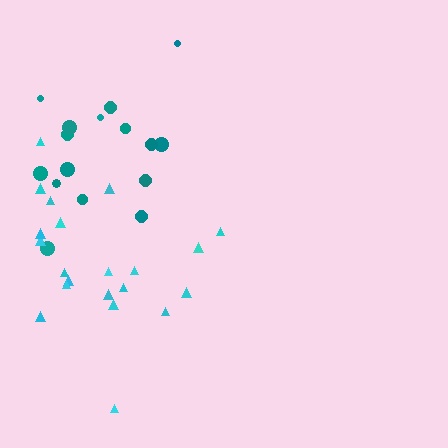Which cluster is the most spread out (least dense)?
Cyan.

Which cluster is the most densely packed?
Teal.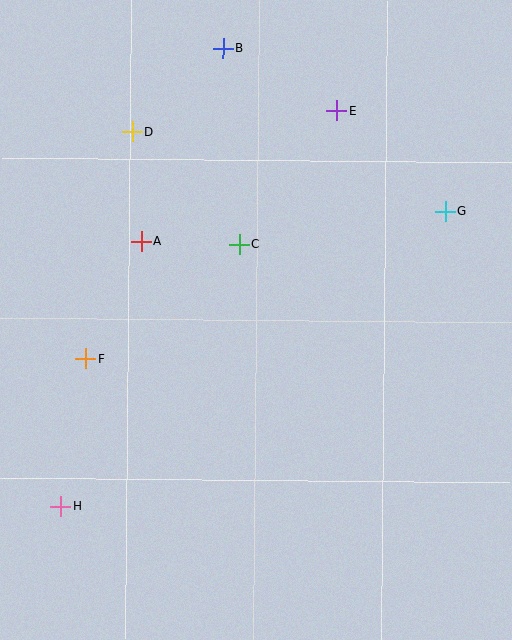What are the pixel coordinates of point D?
Point D is at (132, 131).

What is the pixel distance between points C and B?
The distance between C and B is 197 pixels.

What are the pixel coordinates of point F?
Point F is at (85, 358).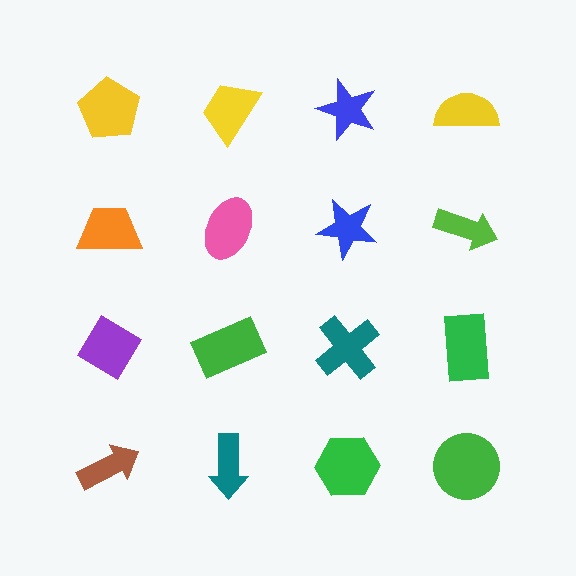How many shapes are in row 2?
4 shapes.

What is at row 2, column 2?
A pink ellipse.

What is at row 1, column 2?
A yellow trapezoid.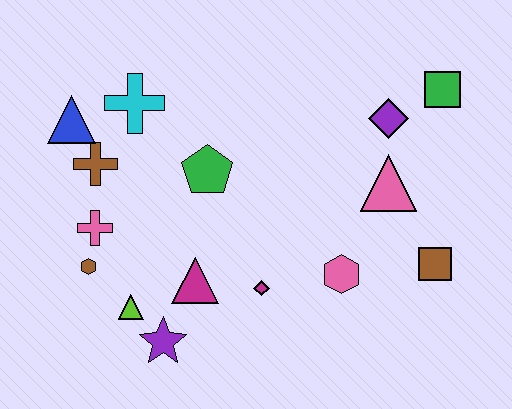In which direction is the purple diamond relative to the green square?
The purple diamond is to the left of the green square.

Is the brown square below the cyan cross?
Yes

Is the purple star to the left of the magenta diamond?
Yes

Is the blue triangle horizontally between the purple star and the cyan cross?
No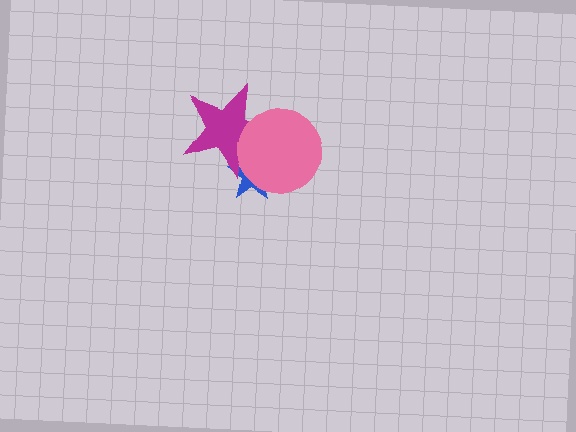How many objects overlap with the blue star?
2 objects overlap with the blue star.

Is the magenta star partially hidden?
Yes, it is partially covered by another shape.